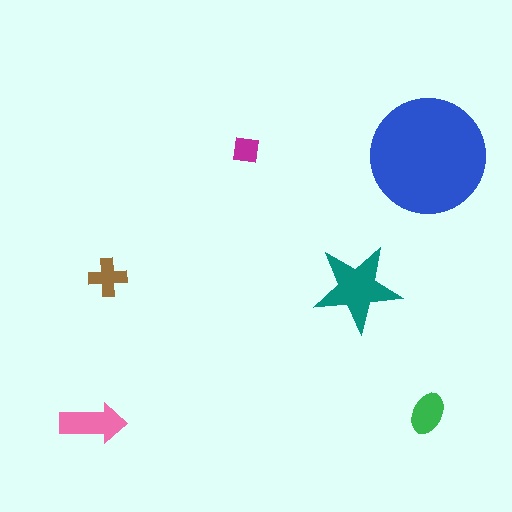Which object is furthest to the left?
The pink arrow is leftmost.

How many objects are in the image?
There are 6 objects in the image.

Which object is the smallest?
The magenta square.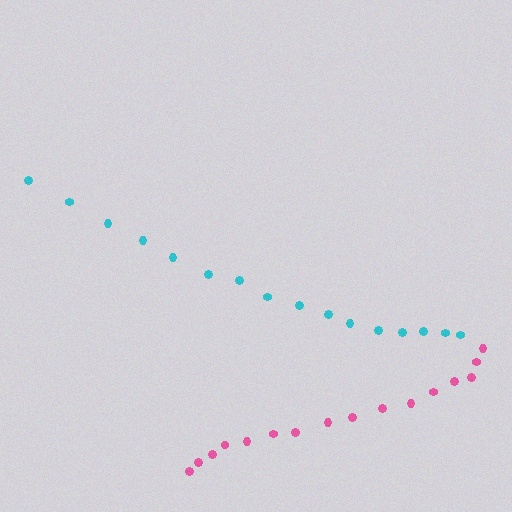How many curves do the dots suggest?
There are 2 distinct paths.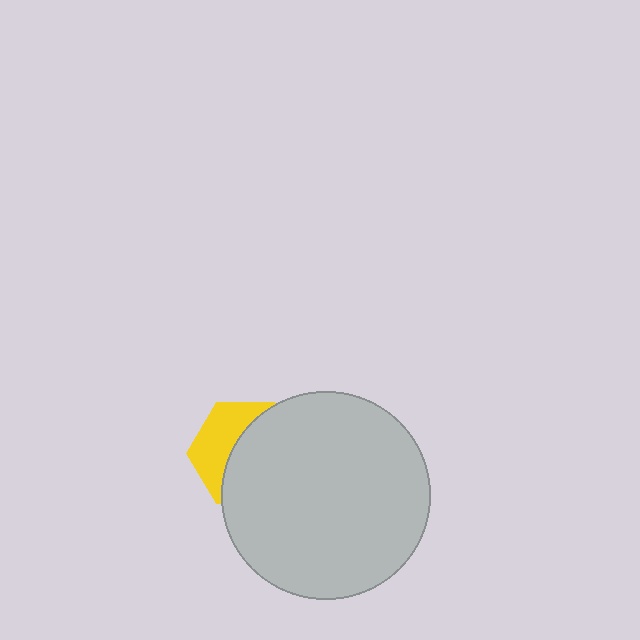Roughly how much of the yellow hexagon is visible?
A small part of it is visible (roughly 40%).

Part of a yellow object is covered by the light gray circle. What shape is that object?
It is a hexagon.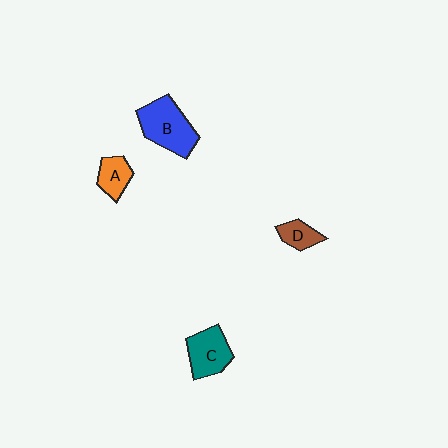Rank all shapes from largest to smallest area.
From largest to smallest: B (blue), C (teal), A (orange), D (brown).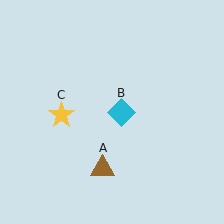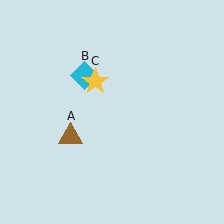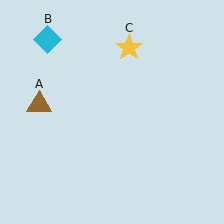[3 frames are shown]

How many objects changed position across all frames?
3 objects changed position: brown triangle (object A), cyan diamond (object B), yellow star (object C).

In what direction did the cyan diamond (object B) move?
The cyan diamond (object B) moved up and to the left.